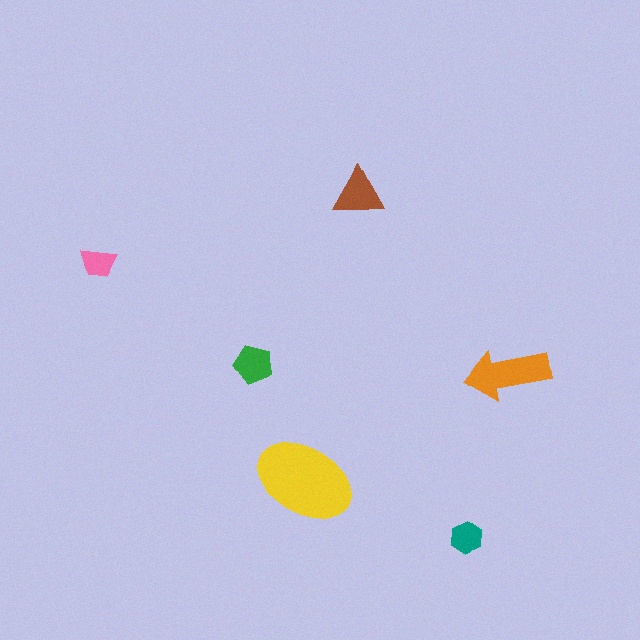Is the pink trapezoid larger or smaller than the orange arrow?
Smaller.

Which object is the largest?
The yellow ellipse.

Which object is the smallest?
The pink trapezoid.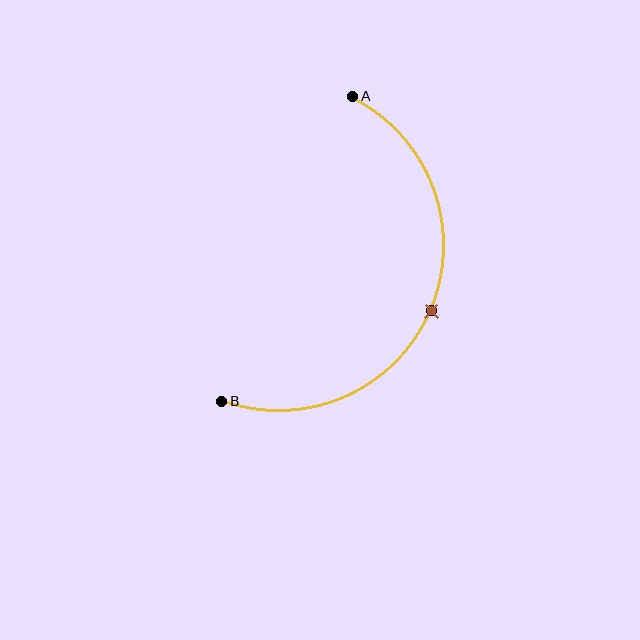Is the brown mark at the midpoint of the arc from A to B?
Yes. The brown mark lies on the arc at equal arc-length from both A and B — it is the arc midpoint.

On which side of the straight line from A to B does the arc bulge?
The arc bulges to the right of the straight line connecting A and B.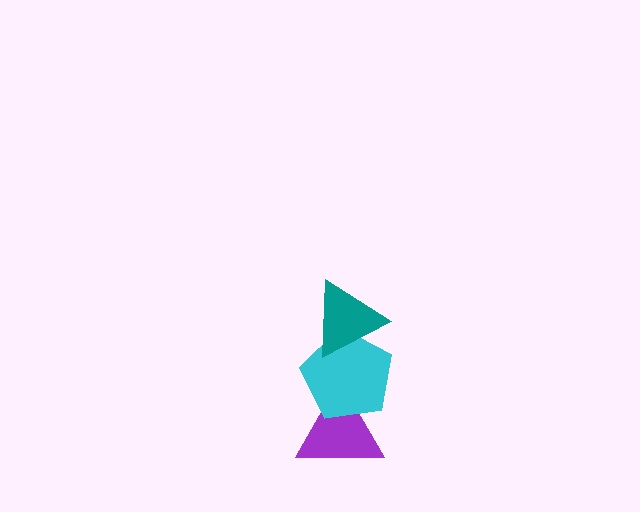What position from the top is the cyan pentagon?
The cyan pentagon is 2nd from the top.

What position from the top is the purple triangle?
The purple triangle is 3rd from the top.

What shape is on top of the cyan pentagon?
The teal triangle is on top of the cyan pentagon.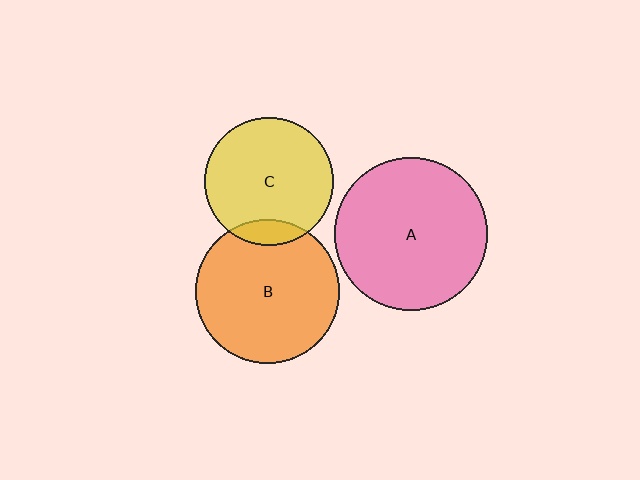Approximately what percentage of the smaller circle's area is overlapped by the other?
Approximately 10%.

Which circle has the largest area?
Circle A (pink).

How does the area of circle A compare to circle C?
Approximately 1.4 times.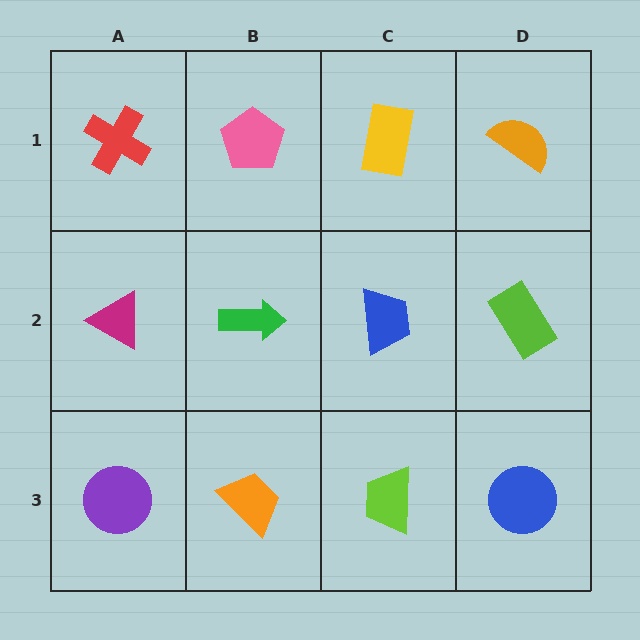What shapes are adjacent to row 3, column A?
A magenta triangle (row 2, column A), an orange trapezoid (row 3, column B).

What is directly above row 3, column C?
A blue trapezoid.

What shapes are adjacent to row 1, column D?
A lime rectangle (row 2, column D), a yellow rectangle (row 1, column C).